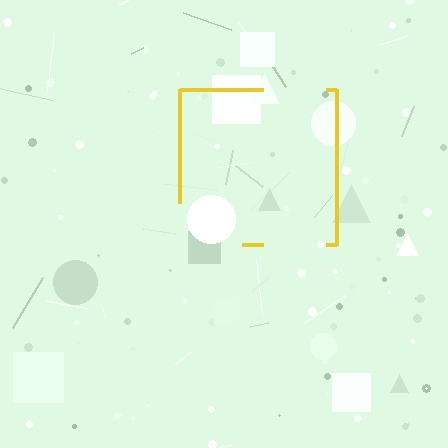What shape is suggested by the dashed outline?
The dashed outline suggests a square.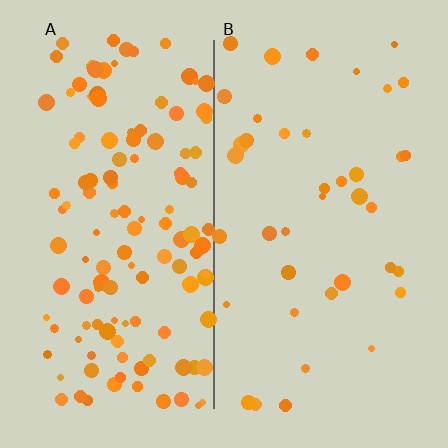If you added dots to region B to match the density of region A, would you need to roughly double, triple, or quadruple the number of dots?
Approximately triple.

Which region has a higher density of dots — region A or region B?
A (the left).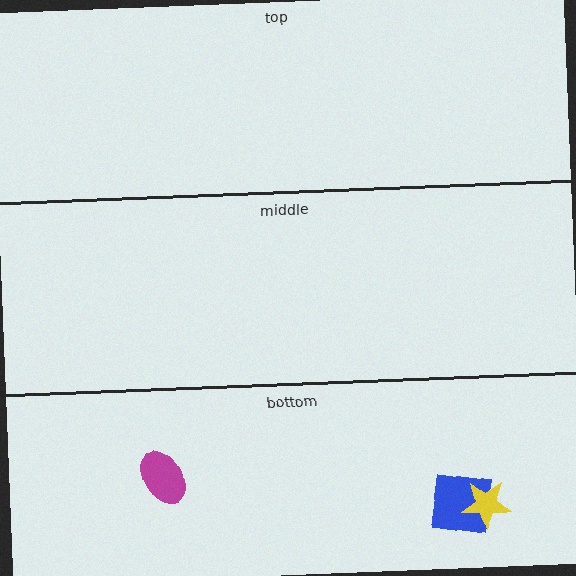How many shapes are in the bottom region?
3.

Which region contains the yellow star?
The bottom region.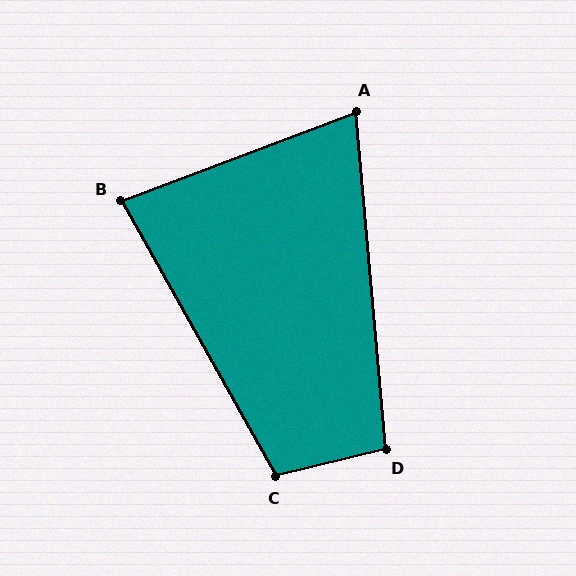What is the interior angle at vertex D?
Approximately 99 degrees (obtuse).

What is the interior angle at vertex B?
Approximately 81 degrees (acute).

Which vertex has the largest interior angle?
C, at approximately 106 degrees.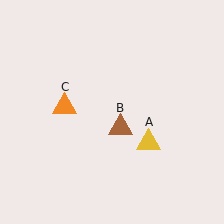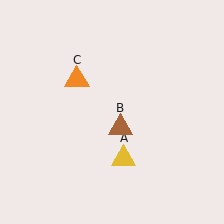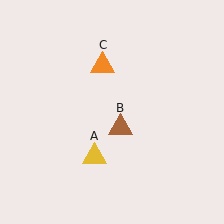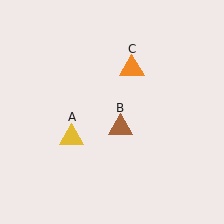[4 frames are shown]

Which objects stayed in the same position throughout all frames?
Brown triangle (object B) remained stationary.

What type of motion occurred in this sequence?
The yellow triangle (object A), orange triangle (object C) rotated clockwise around the center of the scene.